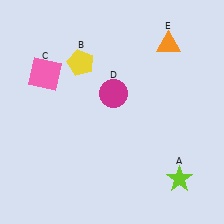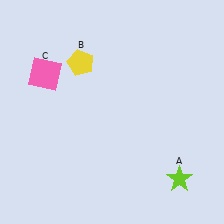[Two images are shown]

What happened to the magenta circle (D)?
The magenta circle (D) was removed in Image 2. It was in the top-right area of Image 1.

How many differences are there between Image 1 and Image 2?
There are 2 differences between the two images.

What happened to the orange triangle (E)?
The orange triangle (E) was removed in Image 2. It was in the top-right area of Image 1.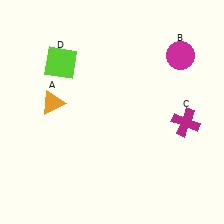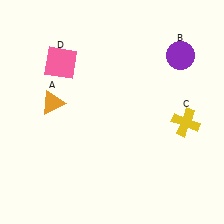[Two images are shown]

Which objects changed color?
B changed from magenta to purple. C changed from magenta to yellow. D changed from lime to pink.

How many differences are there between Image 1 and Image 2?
There are 3 differences between the two images.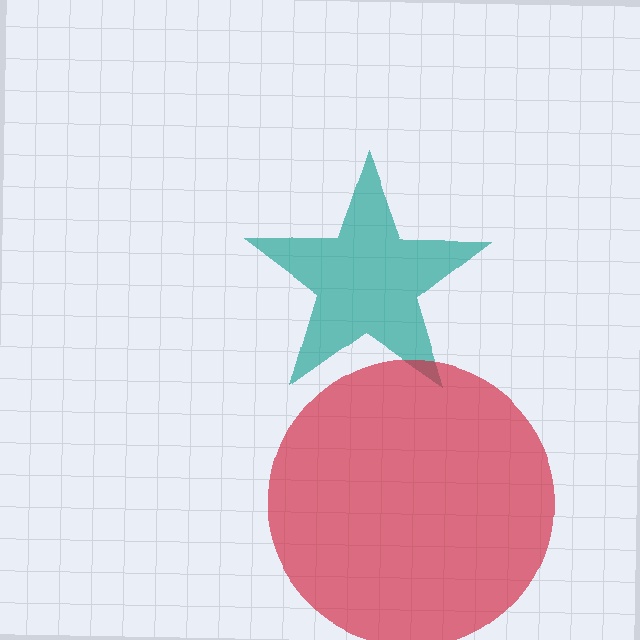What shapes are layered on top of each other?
The layered shapes are: a teal star, a red circle.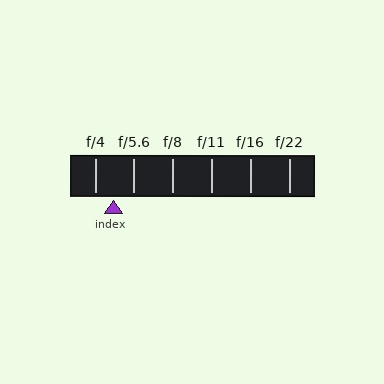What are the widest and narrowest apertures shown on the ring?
The widest aperture shown is f/4 and the narrowest is f/22.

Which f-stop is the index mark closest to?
The index mark is closest to f/4.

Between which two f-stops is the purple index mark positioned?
The index mark is between f/4 and f/5.6.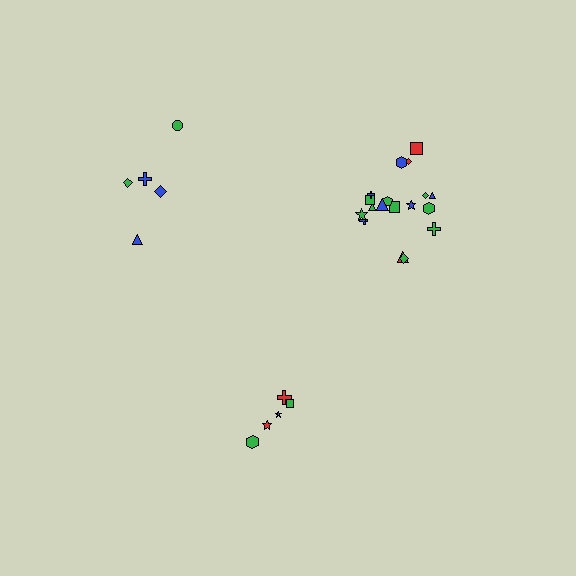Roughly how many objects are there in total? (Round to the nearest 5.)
Roughly 30 objects in total.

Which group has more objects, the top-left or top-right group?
The top-right group.